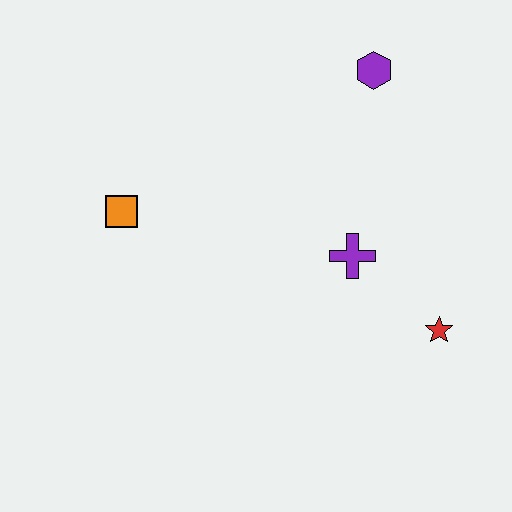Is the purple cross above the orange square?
No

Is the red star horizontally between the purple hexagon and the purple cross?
No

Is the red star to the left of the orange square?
No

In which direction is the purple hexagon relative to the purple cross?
The purple hexagon is above the purple cross.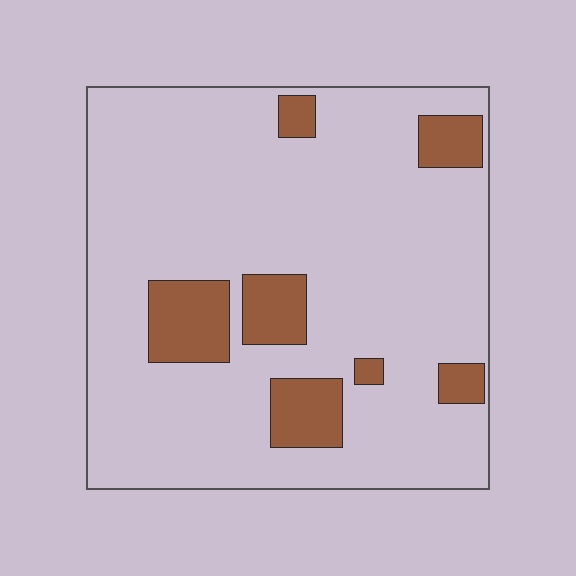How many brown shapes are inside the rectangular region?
7.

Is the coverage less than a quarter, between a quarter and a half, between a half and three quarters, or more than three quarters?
Less than a quarter.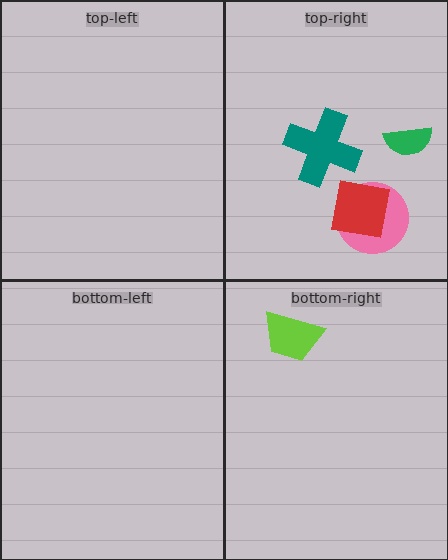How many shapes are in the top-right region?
4.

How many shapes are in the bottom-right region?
1.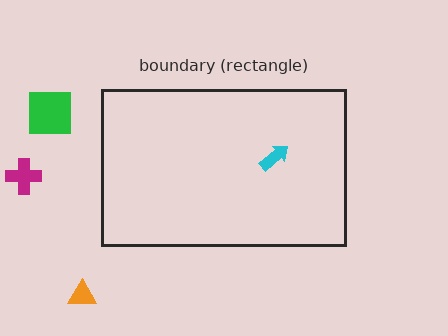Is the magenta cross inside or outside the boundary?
Outside.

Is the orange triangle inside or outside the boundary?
Outside.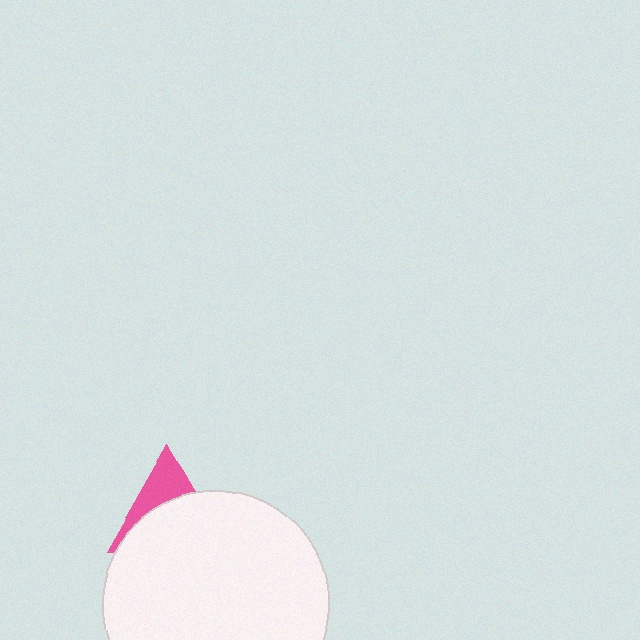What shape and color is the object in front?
The object in front is a white circle.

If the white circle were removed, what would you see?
You would see the complete pink triangle.